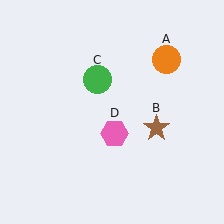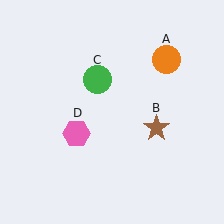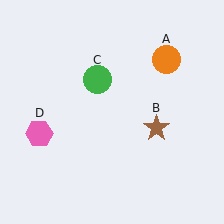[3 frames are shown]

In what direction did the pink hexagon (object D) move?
The pink hexagon (object D) moved left.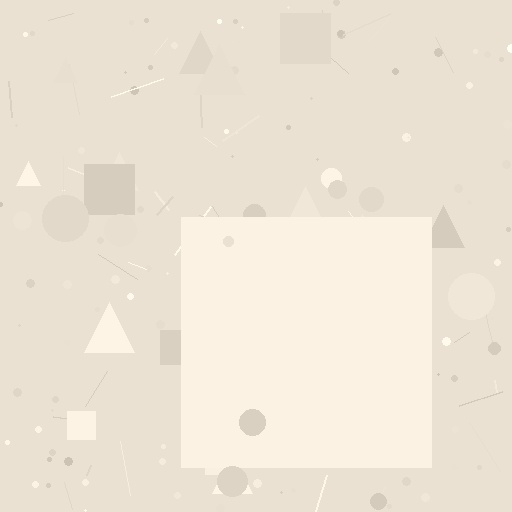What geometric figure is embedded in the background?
A square is embedded in the background.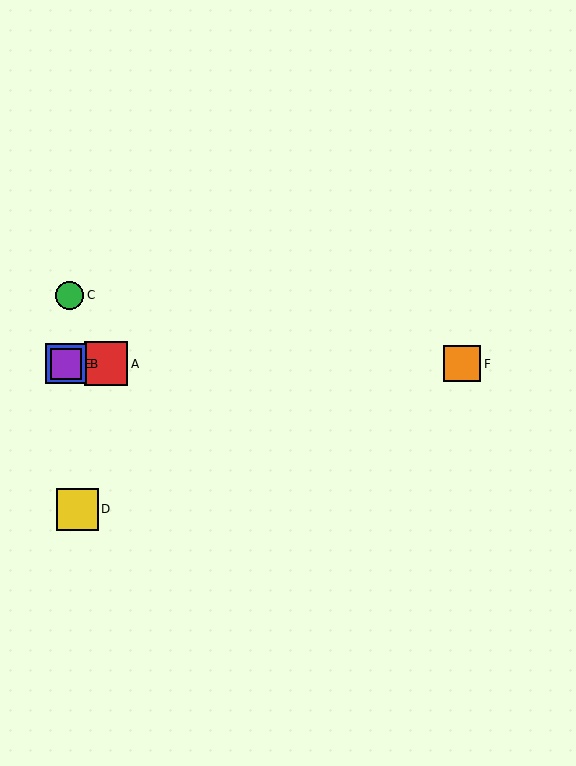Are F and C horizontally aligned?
No, F is at y≈364 and C is at y≈295.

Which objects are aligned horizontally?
Objects A, B, E, F are aligned horizontally.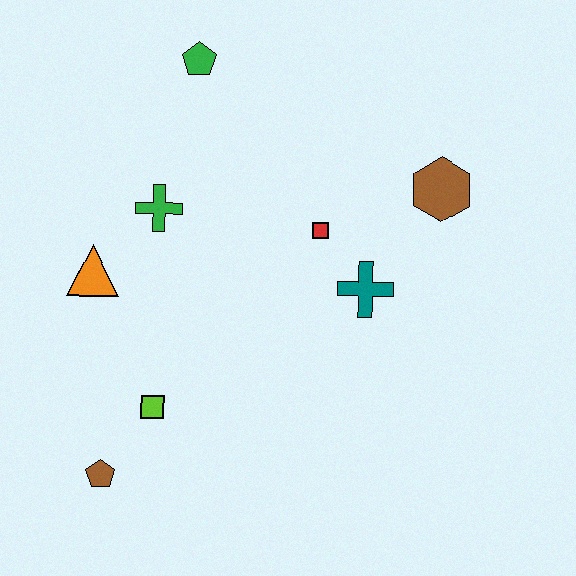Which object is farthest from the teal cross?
The brown pentagon is farthest from the teal cross.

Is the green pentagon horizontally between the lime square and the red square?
Yes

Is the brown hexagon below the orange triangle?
No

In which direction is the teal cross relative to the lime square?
The teal cross is to the right of the lime square.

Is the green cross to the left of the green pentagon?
Yes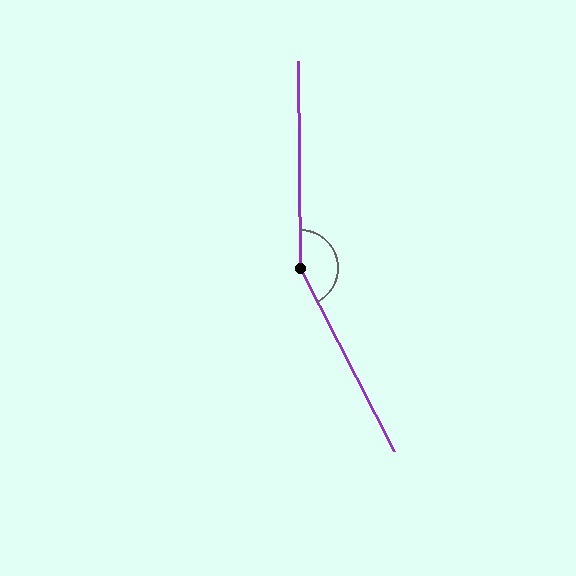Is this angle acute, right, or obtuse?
It is obtuse.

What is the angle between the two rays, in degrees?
Approximately 153 degrees.